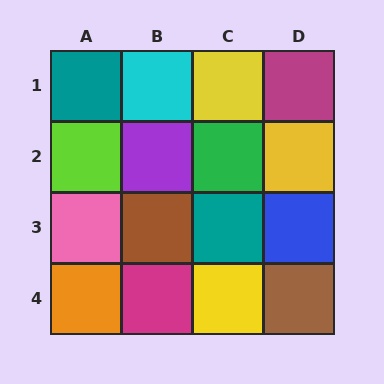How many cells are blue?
1 cell is blue.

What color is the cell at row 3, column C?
Teal.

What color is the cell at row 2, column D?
Yellow.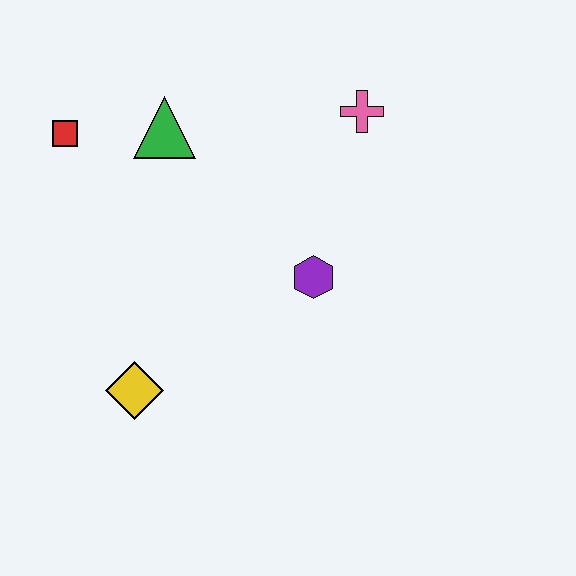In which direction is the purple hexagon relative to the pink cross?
The purple hexagon is below the pink cross.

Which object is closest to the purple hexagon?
The pink cross is closest to the purple hexagon.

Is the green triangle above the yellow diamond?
Yes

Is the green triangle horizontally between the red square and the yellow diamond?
No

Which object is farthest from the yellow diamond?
The pink cross is farthest from the yellow diamond.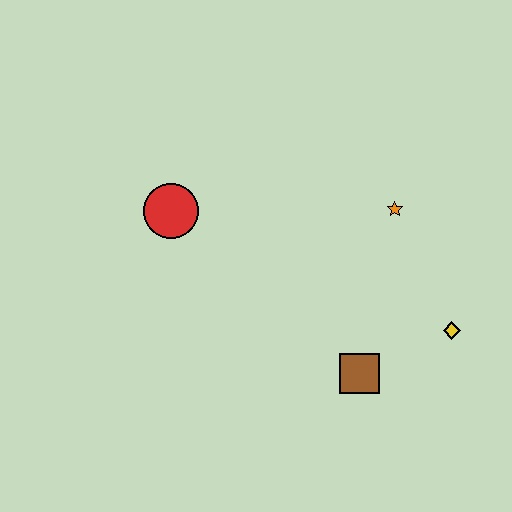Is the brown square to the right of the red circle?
Yes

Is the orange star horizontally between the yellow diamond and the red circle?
Yes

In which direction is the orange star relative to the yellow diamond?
The orange star is above the yellow diamond.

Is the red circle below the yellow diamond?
No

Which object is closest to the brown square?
The yellow diamond is closest to the brown square.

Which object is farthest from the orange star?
The red circle is farthest from the orange star.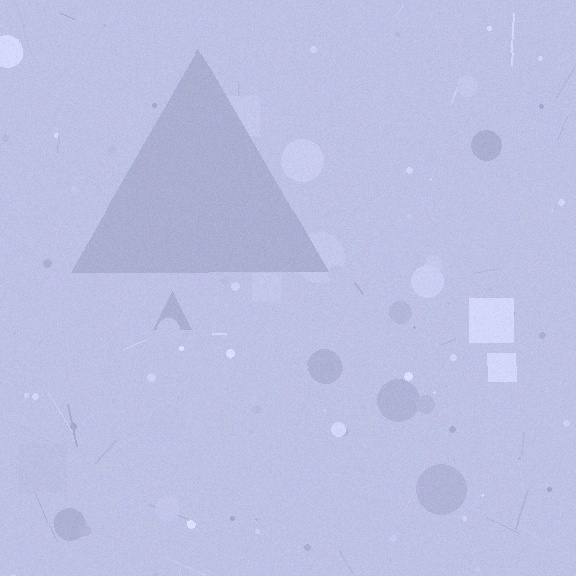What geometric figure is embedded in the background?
A triangle is embedded in the background.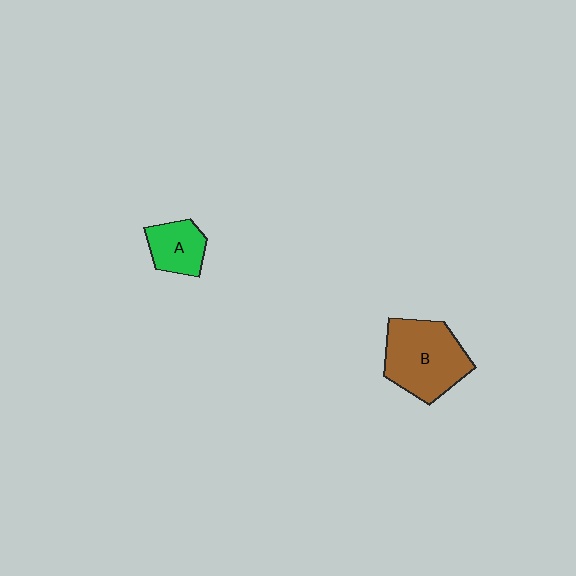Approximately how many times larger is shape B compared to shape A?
Approximately 2.0 times.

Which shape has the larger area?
Shape B (brown).